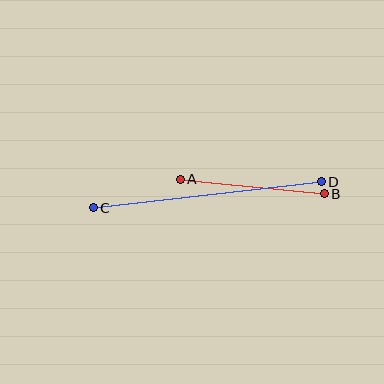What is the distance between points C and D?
The distance is approximately 229 pixels.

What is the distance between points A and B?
The distance is approximately 145 pixels.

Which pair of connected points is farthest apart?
Points C and D are farthest apart.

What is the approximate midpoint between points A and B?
The midpoint is at approximately (252, 186) pixels.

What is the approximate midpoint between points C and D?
The midpoint is at approximately (207, 195) pixels.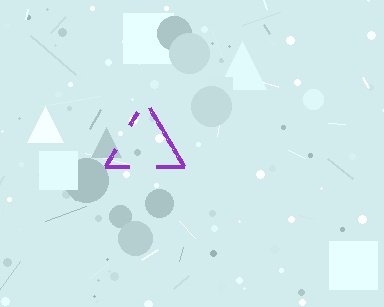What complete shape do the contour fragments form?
The contour fragments form a triangle.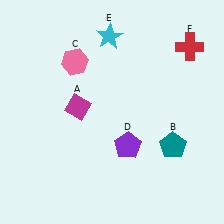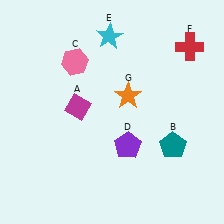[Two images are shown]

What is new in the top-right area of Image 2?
An orange star (G) was added in the top-right area of Image 2.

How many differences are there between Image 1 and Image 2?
There is 1 difference between the two images.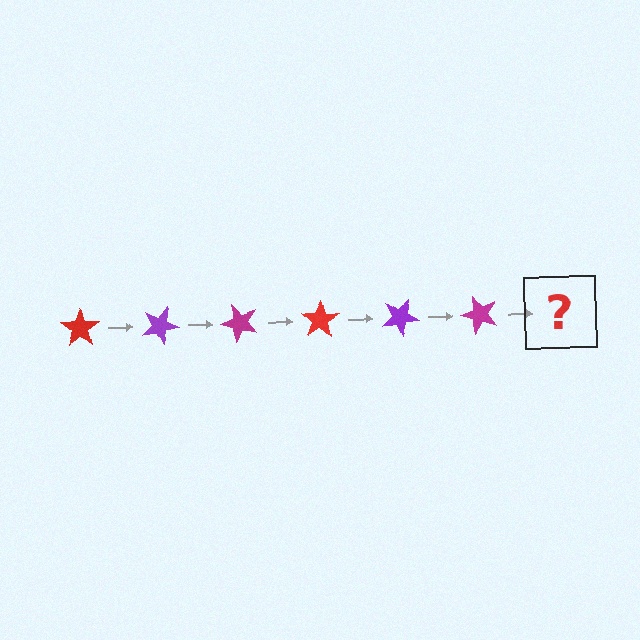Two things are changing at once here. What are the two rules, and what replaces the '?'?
The two rules are that it rotates 25 degrees each step and the color cycles through red, purple, and magenta. The '?' should be a red star, rotated 150 degrees from the start.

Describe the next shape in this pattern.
It should be a red star, rotated 150 degrees from the start.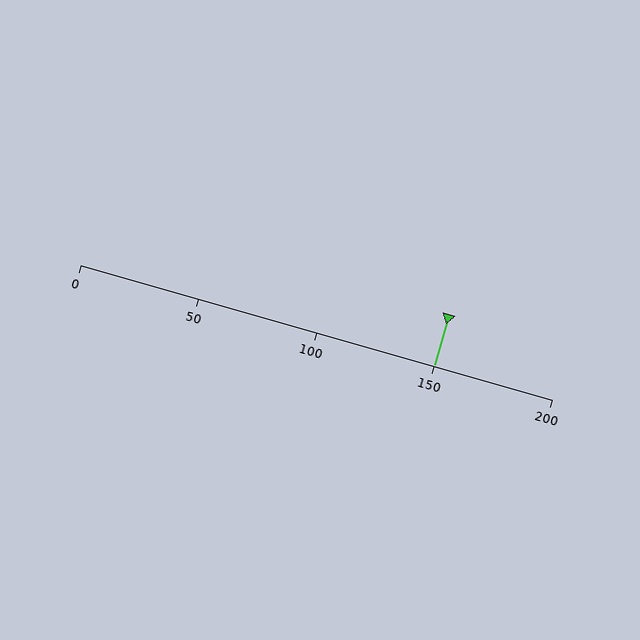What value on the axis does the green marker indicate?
The marker indicates approximately 150.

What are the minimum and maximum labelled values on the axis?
The axis runs from 0 to 200.